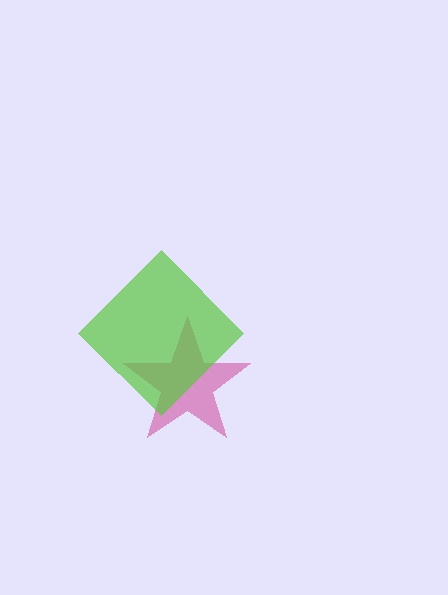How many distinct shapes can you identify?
There are 2 distinct shapes: a magenta star, a lime diamond.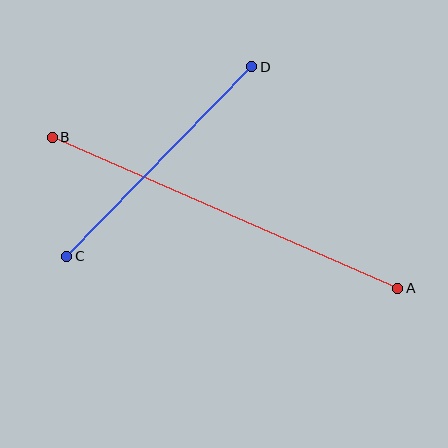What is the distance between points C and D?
The distance is approximately 265 pixels.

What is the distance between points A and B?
The distance is approximately 377 pixels.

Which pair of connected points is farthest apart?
Points A and B are farthest apart.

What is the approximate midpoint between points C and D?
The midpoint is at approximately (159, 162) pixels.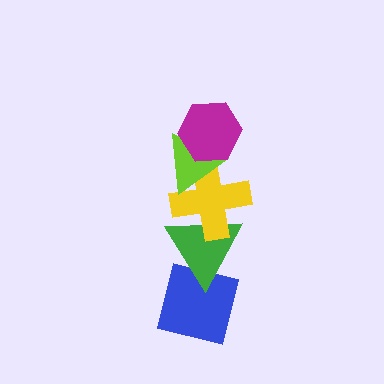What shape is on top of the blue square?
The green triangle is on top of the blue square.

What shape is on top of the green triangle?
The yellow cross is on top of the green triangle.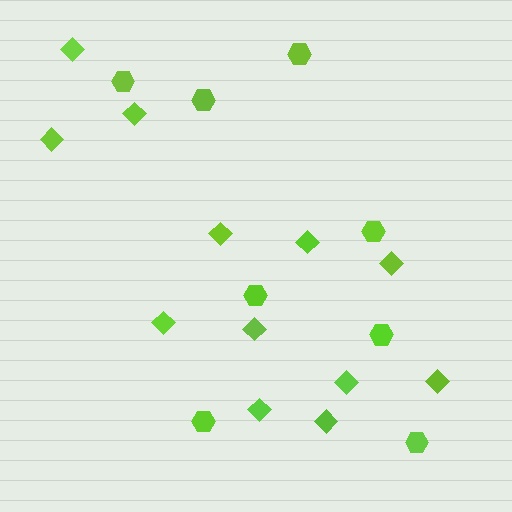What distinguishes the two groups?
There are 2 groups: one group of diamonds (12) and one group of hexagons (8).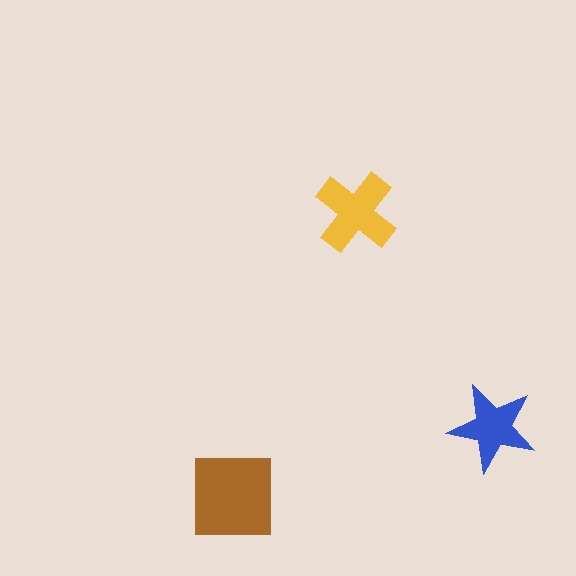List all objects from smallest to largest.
The blue star, the yellow cross, the brown square.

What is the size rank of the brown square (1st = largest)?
1st.